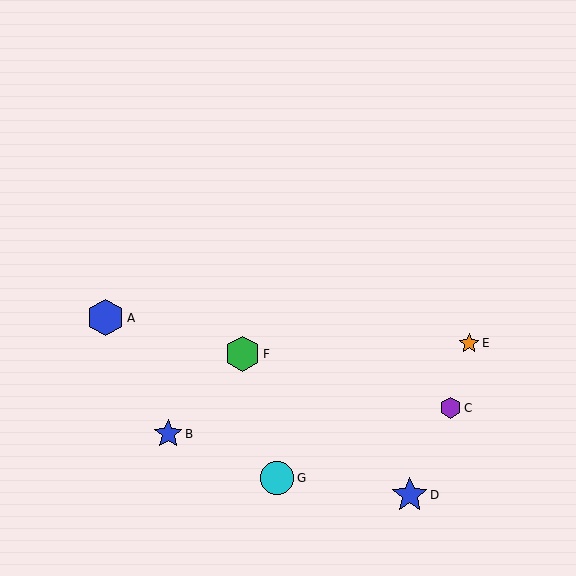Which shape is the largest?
The blue hexagon (labeled A) is the largest.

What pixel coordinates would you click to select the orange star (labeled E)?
Click at (469, 343) to select the orange star E.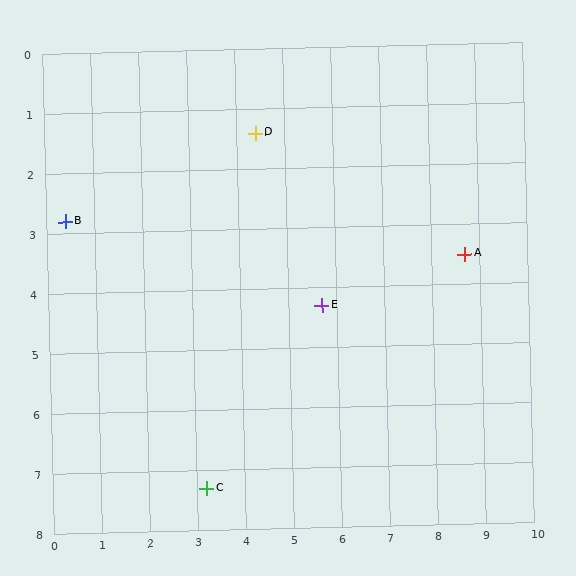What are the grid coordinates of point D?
Point D is at approximately (4.4, 1.4).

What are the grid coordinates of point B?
Point B is at approximately (0.4, 2.8).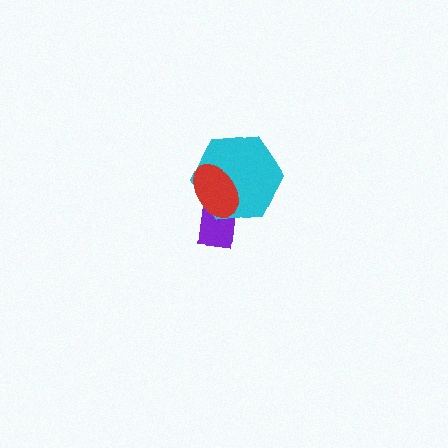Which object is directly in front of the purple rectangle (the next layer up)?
The cyan hexagon is directly in front of the purple rectangle.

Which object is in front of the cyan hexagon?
The red ellipse is in front of the cyan hexagon.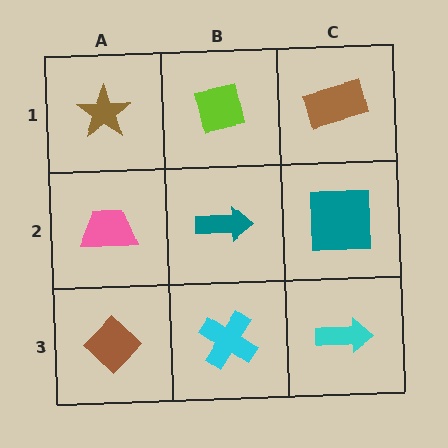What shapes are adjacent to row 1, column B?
A teal arrow (row 2, column B), a brown star (row 1, column A), a brown rectangle (row 1, column C).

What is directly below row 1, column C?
A teal square.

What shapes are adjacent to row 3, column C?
A teal square (row 2, column C), a cyan cross (row 3, column B).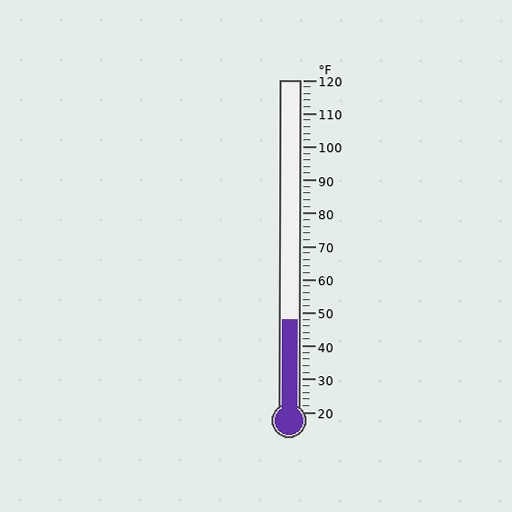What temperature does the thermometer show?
The thermometer shows approximately 48°F.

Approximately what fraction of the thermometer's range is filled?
The thermometer is filled to approximately 30% of its range.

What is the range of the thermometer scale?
The thermometer scale ranges from 20°F to 120°F.